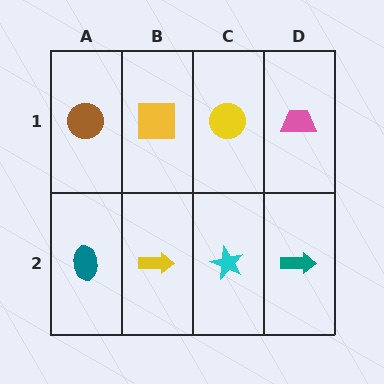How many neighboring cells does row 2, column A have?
2.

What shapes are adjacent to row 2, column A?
A brown circle (row 1, column A), a yellow arrow (row 2, column B).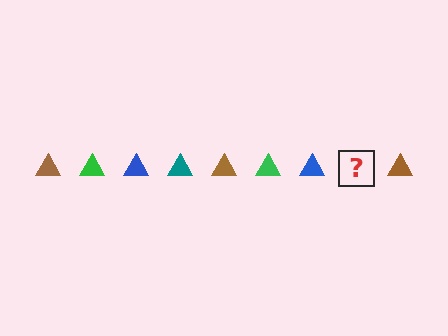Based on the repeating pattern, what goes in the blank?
The blank should be a teal triangle.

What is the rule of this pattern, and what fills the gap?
The rule is that the pattern cycles through brown, green, blue, teal triangles. The gap should be filled with a teal triangle.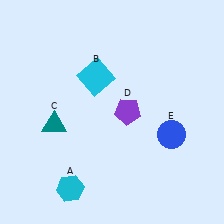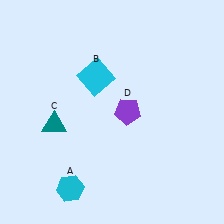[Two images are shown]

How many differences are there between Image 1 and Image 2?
There is 1 difference between the two images.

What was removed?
The blue circle (E) was removed in Image 2.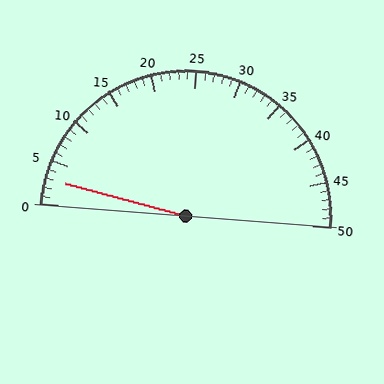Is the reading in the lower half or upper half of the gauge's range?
The reading is in the lower half of the range (0 to 50).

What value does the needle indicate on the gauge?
The needle indicates approximately 3.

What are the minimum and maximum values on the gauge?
The gauge ranges from 0 to 50.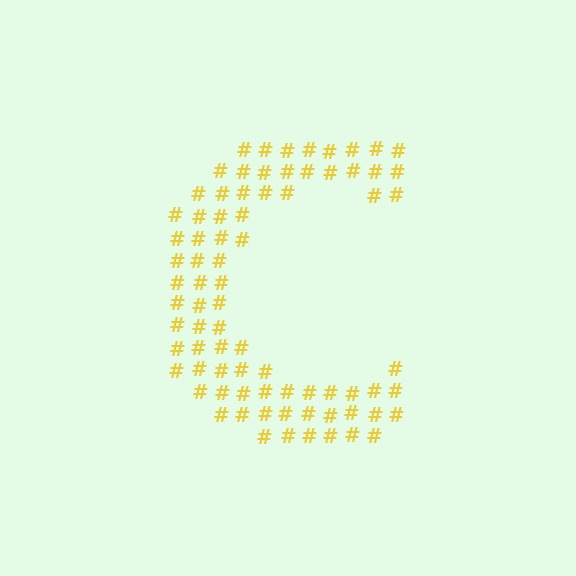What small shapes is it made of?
It is made of small hash symbols.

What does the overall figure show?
The overall figure shows the letter C.